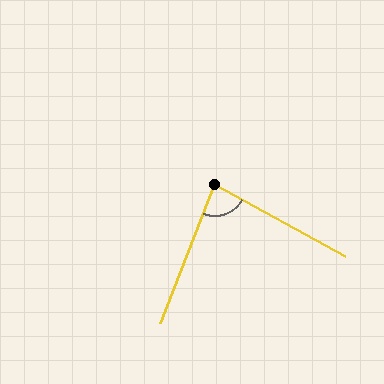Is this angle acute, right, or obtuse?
It is acute.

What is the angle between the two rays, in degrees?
Approximately 83 degrees.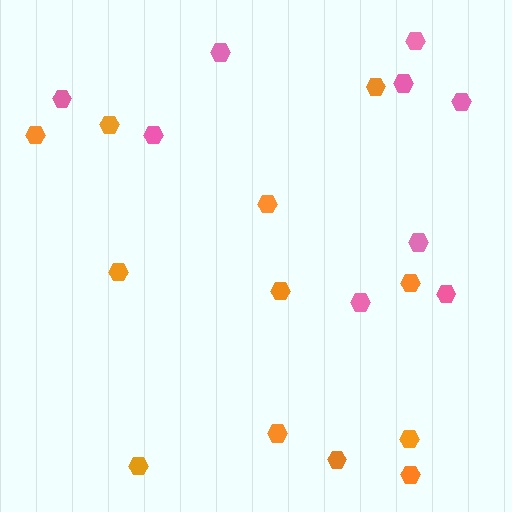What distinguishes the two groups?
There are 2 groups: one group of orange hexagons (12) and one group of pink hexagons (9).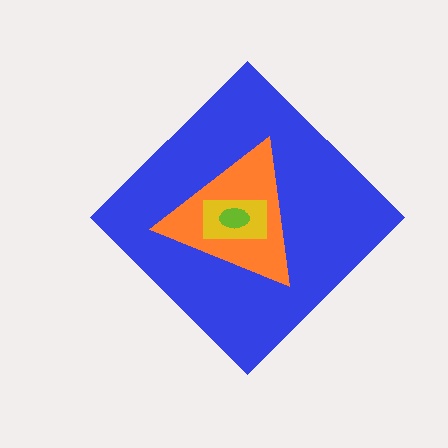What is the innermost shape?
The lime ellipse.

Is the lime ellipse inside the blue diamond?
Yes.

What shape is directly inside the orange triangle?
The yellow rectangle.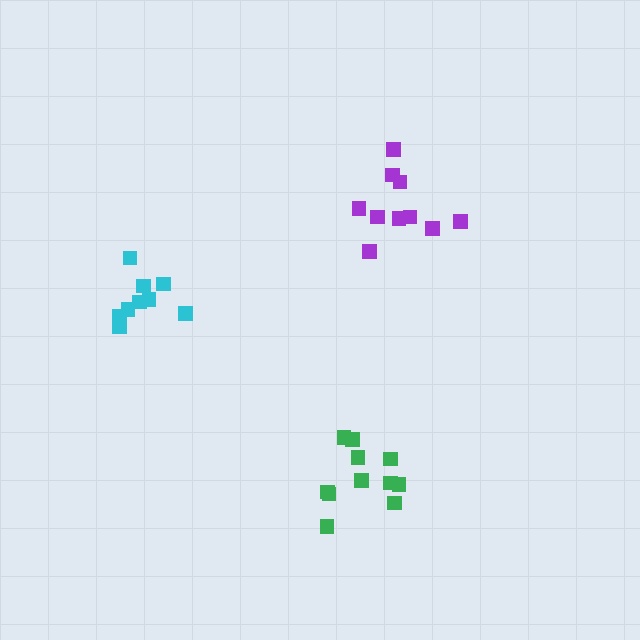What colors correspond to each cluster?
The clusters are colored: purple, cyan, green.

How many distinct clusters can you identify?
There are 3 distinct clusters.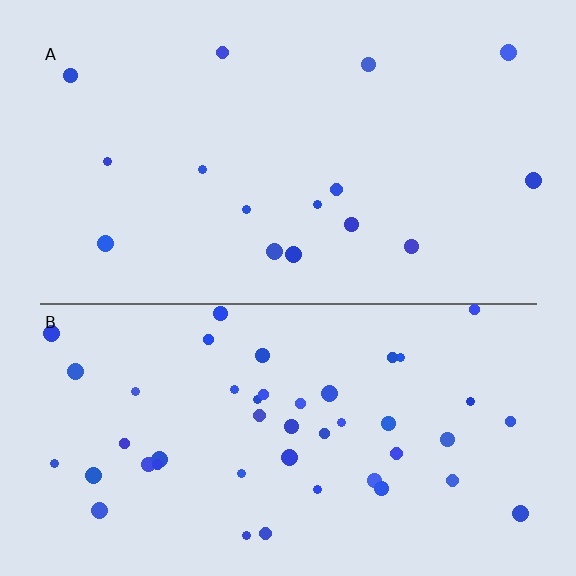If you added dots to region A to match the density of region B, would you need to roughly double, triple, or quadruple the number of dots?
Approximately triple.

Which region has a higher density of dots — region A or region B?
B (the bottom).